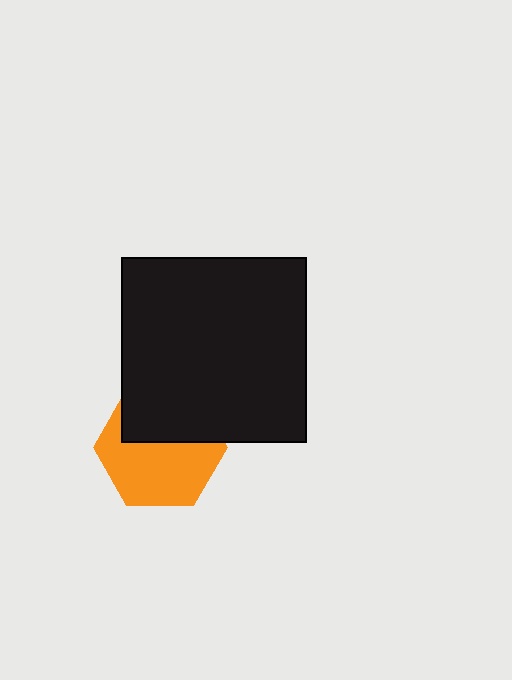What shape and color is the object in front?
The object in front is a black square.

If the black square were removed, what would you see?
You would see the complete orange hexagon.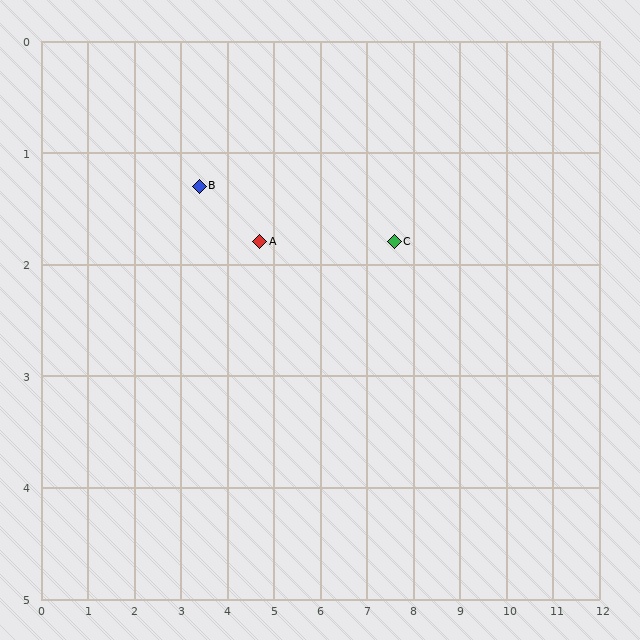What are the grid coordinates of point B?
Point B is at approximately (3.4, 1.3).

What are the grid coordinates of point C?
Point C is at approximately (7.6, 1.8).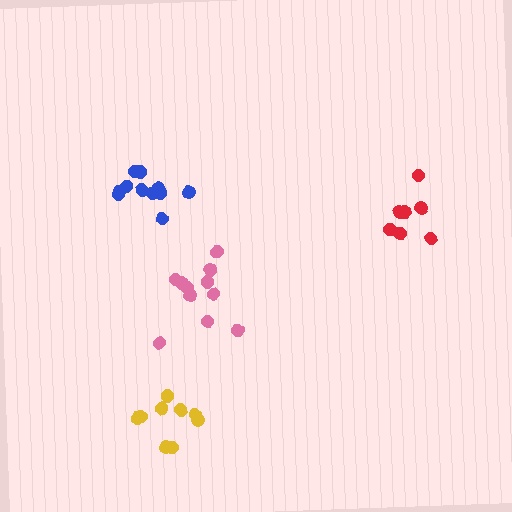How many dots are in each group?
Group 1: 9 dots, Group 2: 11 dots, Group 3: 8 dots, Group 4: 11 dots (39 total).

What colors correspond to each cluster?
The clusters are colored: yellow, pink, red, blue.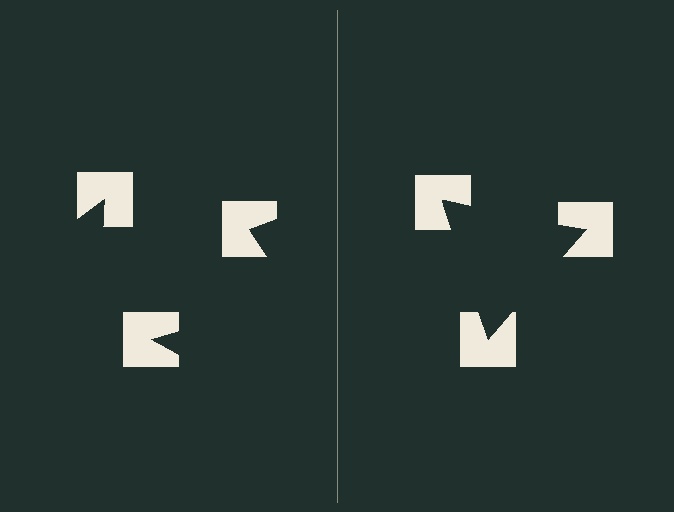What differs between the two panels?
The notched squares are positioned identically on both sides; only the wedge orientations differ. On the right they align to a triangle; on the left they are misaligned.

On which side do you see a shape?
An illusory triangle appears on the right side. On the left side the wedge cuts are rotated, so no coherent shape forms.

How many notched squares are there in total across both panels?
6 — 3 on each side.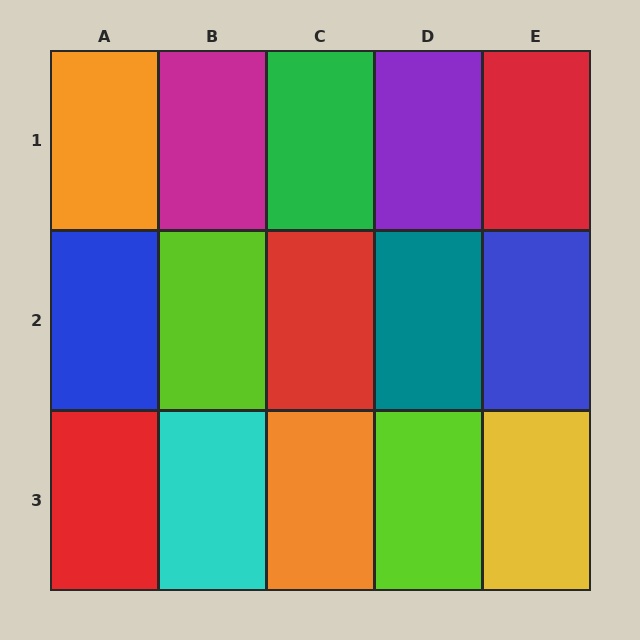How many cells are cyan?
1 cell is cyan.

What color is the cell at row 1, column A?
Orange.